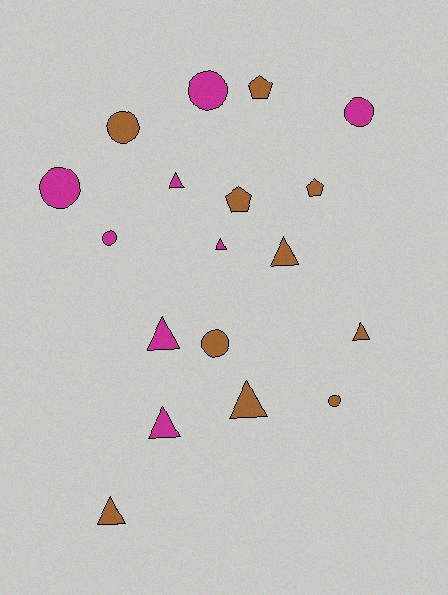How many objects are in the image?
There are 18 objects.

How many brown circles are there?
There are 3 brown circles.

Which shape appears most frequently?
Triangle, with 8 objects.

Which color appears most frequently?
Brown, with 10 objects.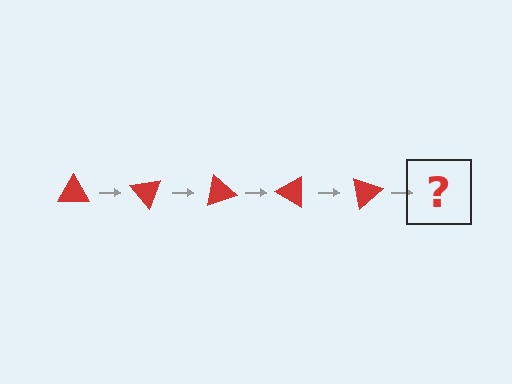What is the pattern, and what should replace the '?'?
The pattern is that the triangle rotates 50 degrees each step. The '?' should be a red triangle rotated 250 degrees.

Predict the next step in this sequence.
The next step is a red triangle rotated 250 degrees.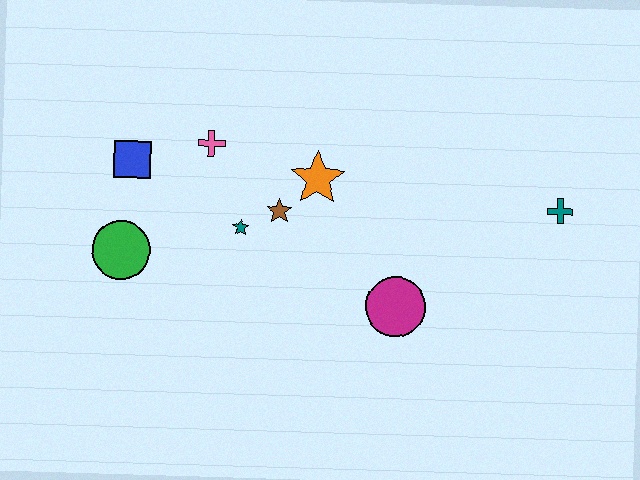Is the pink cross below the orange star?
No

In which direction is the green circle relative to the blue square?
The green circle is below the blue square.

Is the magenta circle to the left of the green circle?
No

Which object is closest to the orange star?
The brown star is closest to the orange star.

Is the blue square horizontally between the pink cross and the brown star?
No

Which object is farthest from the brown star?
The teal cross is farthest from the brown star.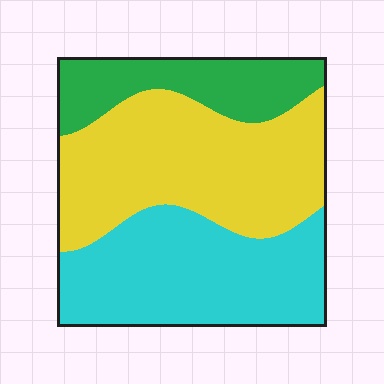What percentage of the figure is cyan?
Cyan takes up between a quarter and a half of the figure.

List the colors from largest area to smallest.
From largest to smallest: yellow, cyan, green.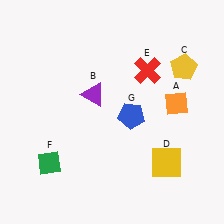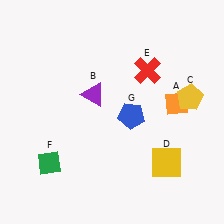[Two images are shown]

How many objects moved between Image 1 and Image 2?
1 object moved between the two images.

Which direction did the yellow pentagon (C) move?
The yellow pentagon (C) moved down.